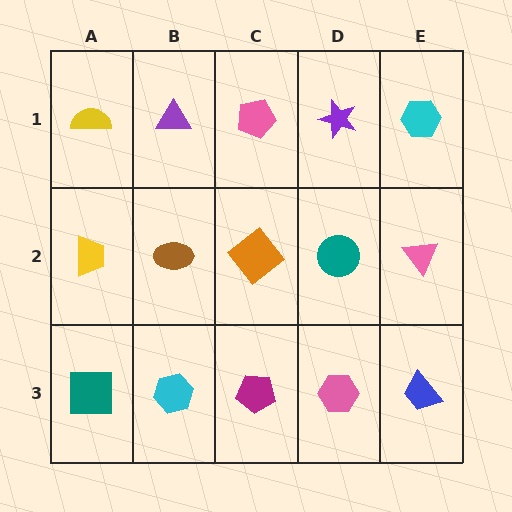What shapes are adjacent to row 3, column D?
A teal circle (row 2, column D), a magenta pentagon (row 3, column C), a blue trapezoid (row 3, column E).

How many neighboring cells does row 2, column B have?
4.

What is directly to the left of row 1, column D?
A pink pentagon.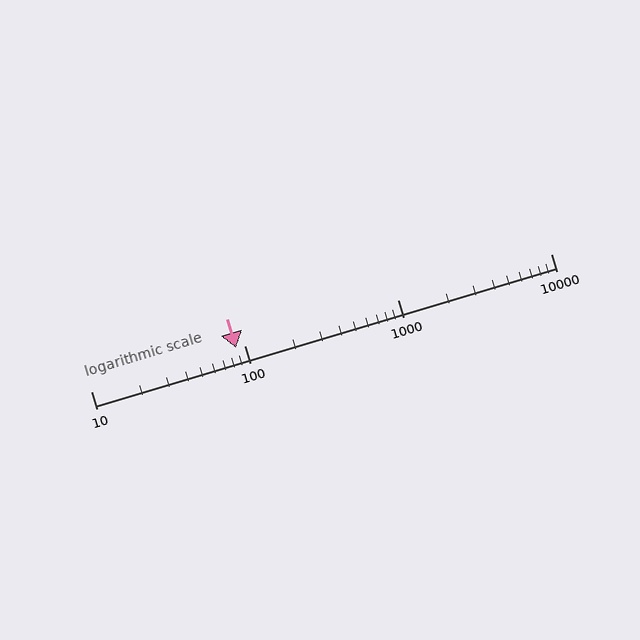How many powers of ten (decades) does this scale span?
The scale spans 3 decades, from 10 to 10000.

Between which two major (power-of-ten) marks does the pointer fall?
The pointer is between 10 and 100.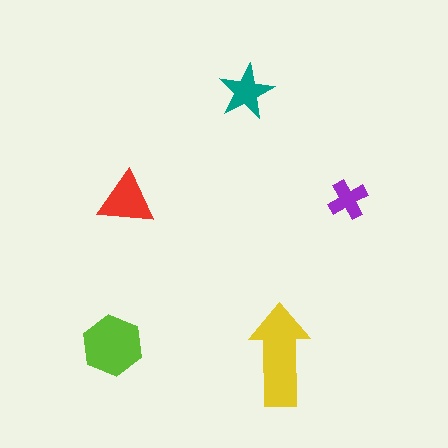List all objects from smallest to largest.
The purple cross, the teal star, the red triangle, the lime hexagon, the yellow arrow.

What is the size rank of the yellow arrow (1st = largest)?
1st.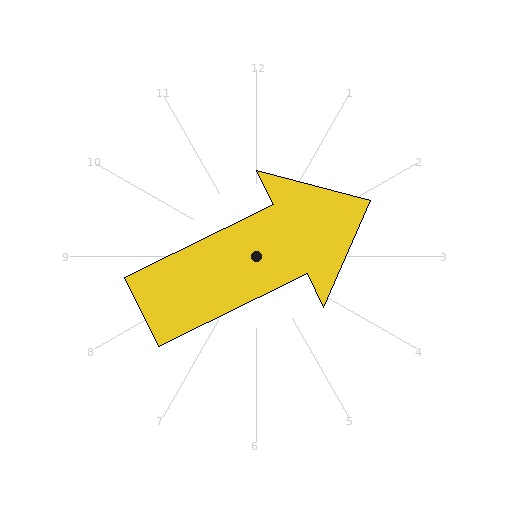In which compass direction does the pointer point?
Northeast.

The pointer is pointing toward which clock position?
Roughly 2 o'clock.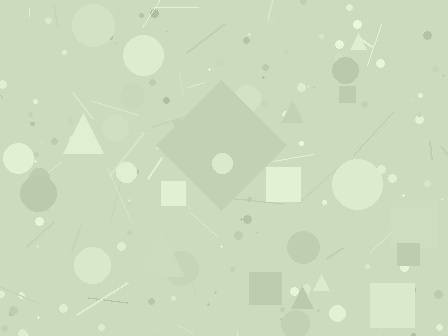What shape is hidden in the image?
A diamond is hidden in the image.